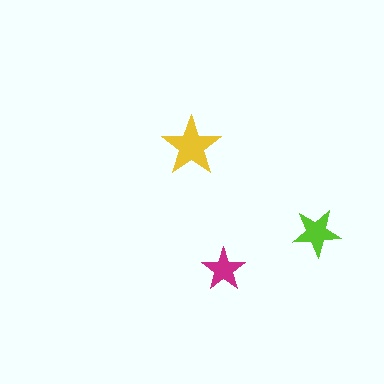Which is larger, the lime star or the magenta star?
The lime one.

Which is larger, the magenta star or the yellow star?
The yellow one.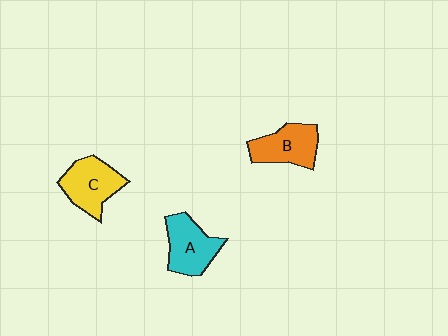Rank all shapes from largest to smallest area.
From largest to smallest: C (yellow), A (cyan), B (orange).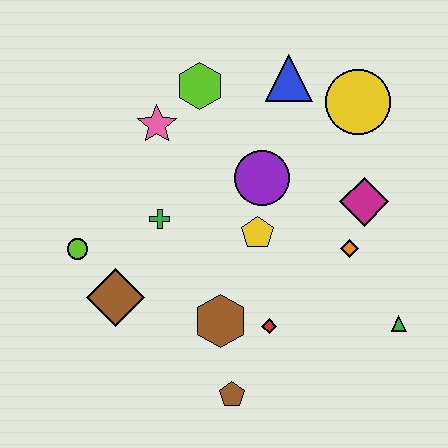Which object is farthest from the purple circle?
The brown pentagon is farthest from the purple circle.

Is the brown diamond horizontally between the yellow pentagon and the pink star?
No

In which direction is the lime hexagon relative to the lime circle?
The lime hexagon is above the lime circle.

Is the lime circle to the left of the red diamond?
Yes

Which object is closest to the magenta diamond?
The orange diamond is closest to the magenta diamond.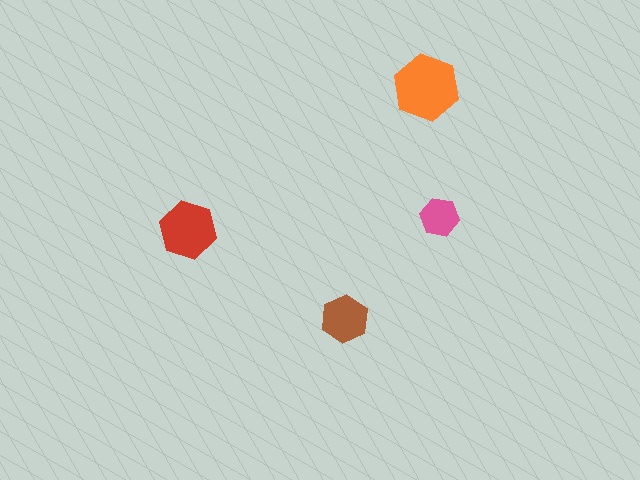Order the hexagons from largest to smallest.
the orange one, the red one, the brown one, the pink one.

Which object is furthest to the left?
The red hexagon is leftmost.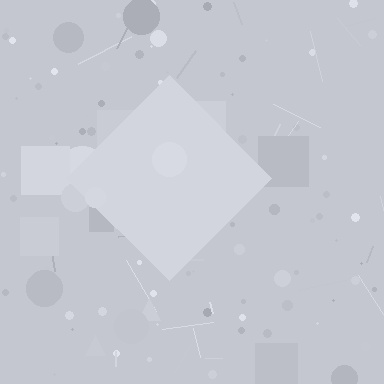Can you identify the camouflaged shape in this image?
The camouflaged shape is a diamond.